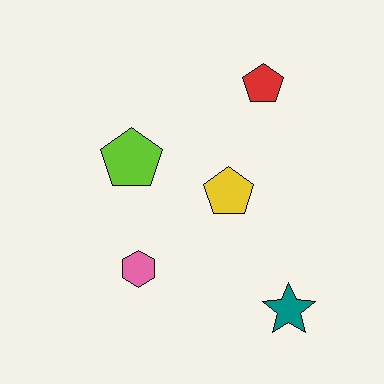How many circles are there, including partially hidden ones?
There are no circles.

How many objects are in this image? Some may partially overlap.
There are 5 objects.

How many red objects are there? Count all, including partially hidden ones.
There is 1 red object.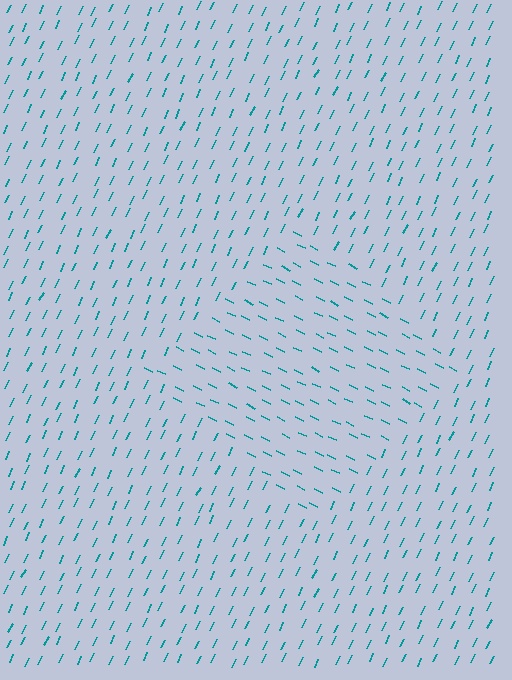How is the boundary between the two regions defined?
The boundary is defined purely by a change in line orientation (approximately 90 degrees difference). All lines are the same color and thickness.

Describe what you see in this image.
The image is filled with small teal line segments. A diamond region in the image has lines oriented differently from the surrounding lines, creating a visible texture boundary.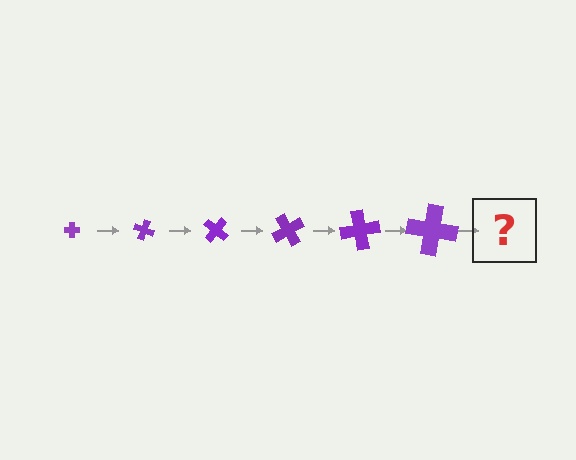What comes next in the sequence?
The next element should be a cross, larger than the previous one and rotated 120 degrees from the start.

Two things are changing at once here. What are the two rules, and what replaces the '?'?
The two rules are that the cross grows larger each step and it rotates 20 degrees each step. The '?' should be a cross, larger than the previous one and rotated 120 degrees from the start.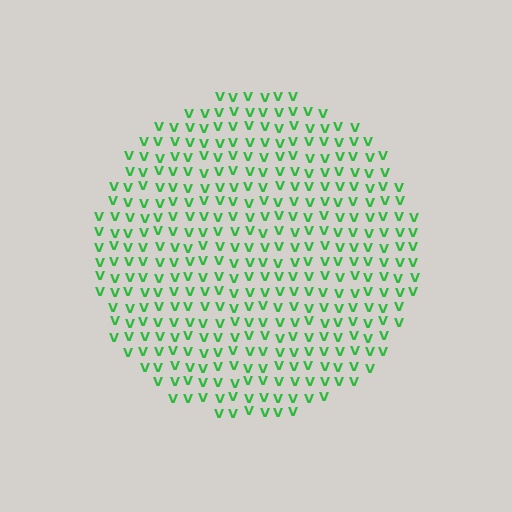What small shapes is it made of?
It is made of small letter V's.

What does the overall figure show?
The overall figure shows a circle.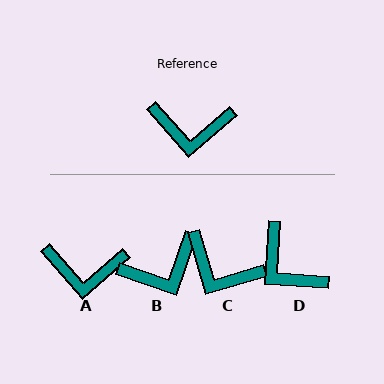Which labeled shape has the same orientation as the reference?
A.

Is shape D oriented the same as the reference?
No, it is off by about 45 degrees.